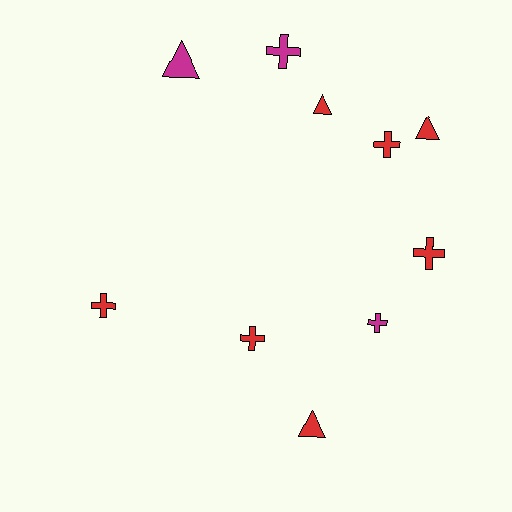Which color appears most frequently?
Red, with 7 objects.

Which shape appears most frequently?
Cross, with 6 objects.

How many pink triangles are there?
There are no pink triangles.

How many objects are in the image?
There are 10 objects.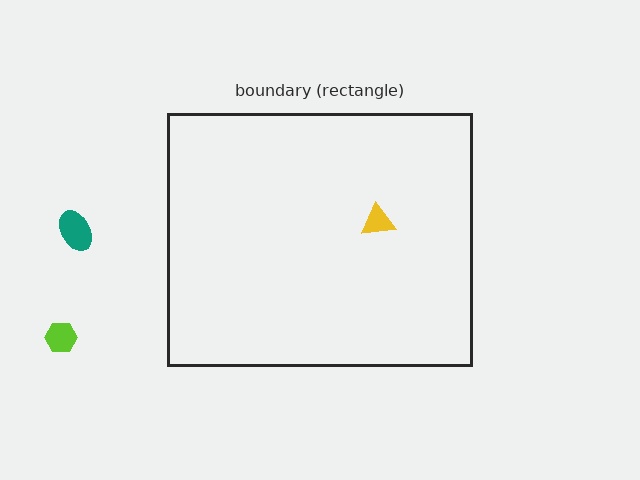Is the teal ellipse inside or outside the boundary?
Outside.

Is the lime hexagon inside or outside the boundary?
Outside.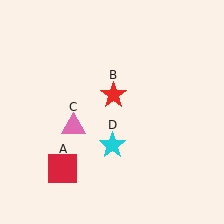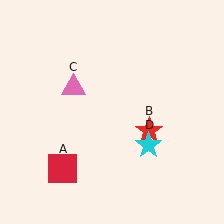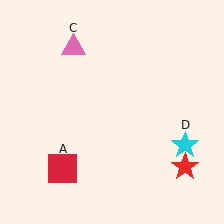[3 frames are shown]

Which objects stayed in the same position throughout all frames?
Red square (object A) remained stationary.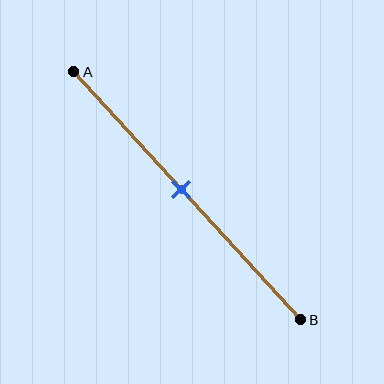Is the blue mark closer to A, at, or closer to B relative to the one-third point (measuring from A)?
The blue mark is closer to point B than the one-third point of segment AB.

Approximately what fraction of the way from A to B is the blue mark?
The blue mark is approximately 45% of the way from A to B.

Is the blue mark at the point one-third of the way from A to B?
No, the mark is at about 45% from A, not at the 33% one-third point.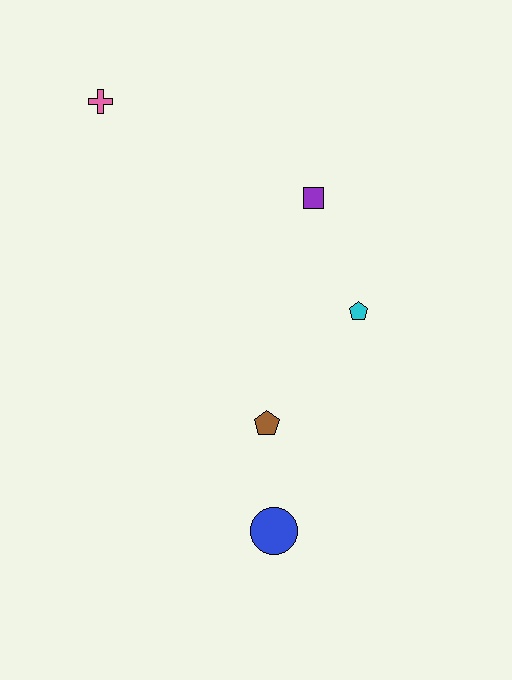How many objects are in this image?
There are 5 objects.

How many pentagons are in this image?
There are 2 pentagons.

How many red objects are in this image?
There are no red objects.